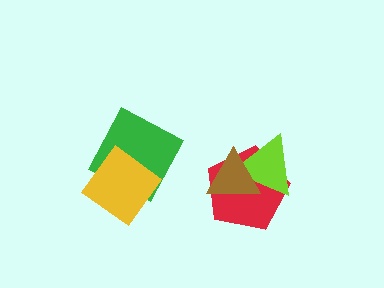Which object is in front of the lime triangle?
The brown triangle is in front of the lime triangle.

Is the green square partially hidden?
Yes, it is partially covered by another shape.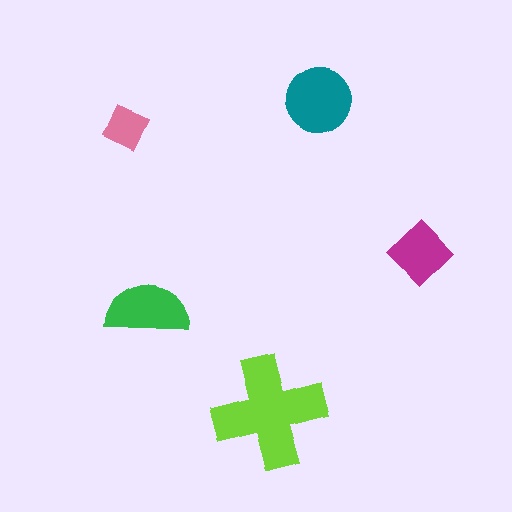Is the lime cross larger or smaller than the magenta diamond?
Larger.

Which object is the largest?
The lime cross.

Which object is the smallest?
The pink square.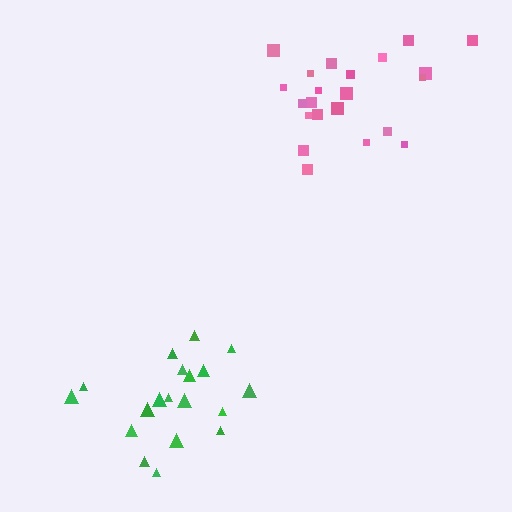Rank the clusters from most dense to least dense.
green, pink.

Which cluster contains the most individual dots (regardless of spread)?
Pink (22).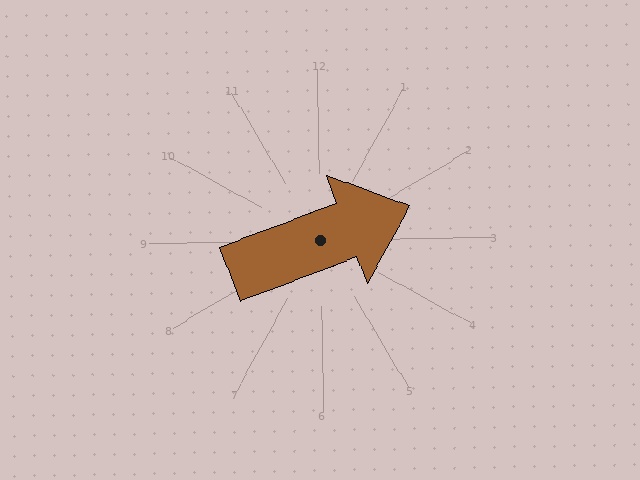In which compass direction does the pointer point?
East.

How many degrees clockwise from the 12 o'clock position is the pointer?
Approximately 70 degrees.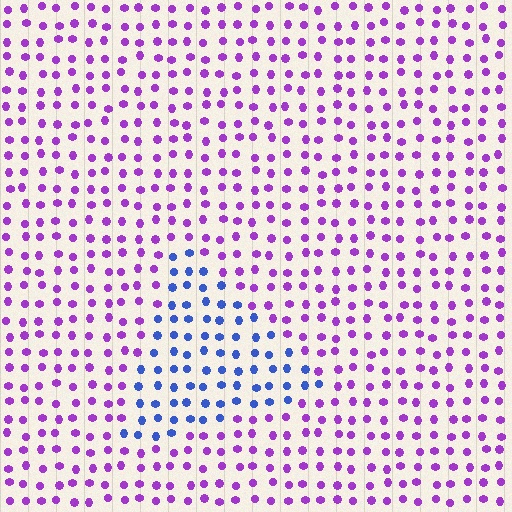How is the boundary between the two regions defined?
The boundary is defined purely by a slight shift in hue (about 57 degrees). Spacing, size, and orientation are identical on both sides.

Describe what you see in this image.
The image is filled with small purple elements in a uniform arrangement. A triangle-shaped region is visible where the elements are tinted to a slightly different hue, forming a subtle color boundary.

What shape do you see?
I see a triangle.